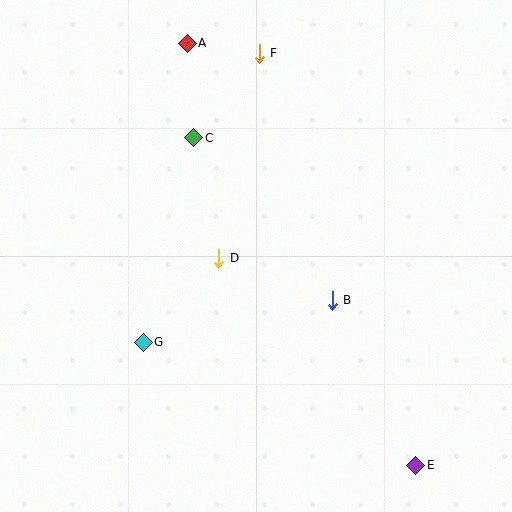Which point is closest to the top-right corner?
Point F is closest to the top-right corner.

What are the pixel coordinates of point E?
Point E is at (416, 465).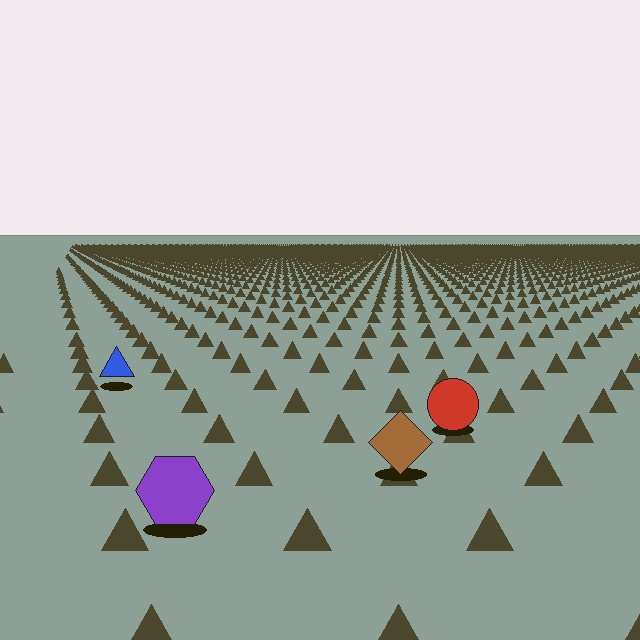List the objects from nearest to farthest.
From nearest to farthest: the purple hexagon, the brown diamond, the red circle, the blue triangle.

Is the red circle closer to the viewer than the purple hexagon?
No. The purple hexagon is closer — you can tell from the texture gradient: the ground texture is coarser near it.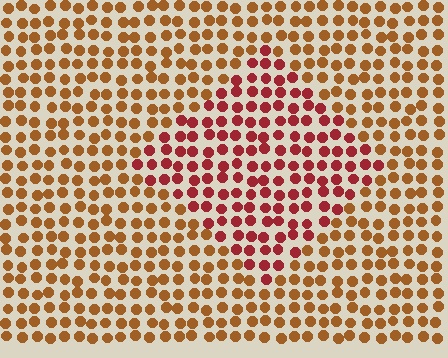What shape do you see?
I see a diamond.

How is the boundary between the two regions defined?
The boundary is defined purely by a slight shift in hue (about 35 degrees). Spacing, size, and orientation are identical on both sides.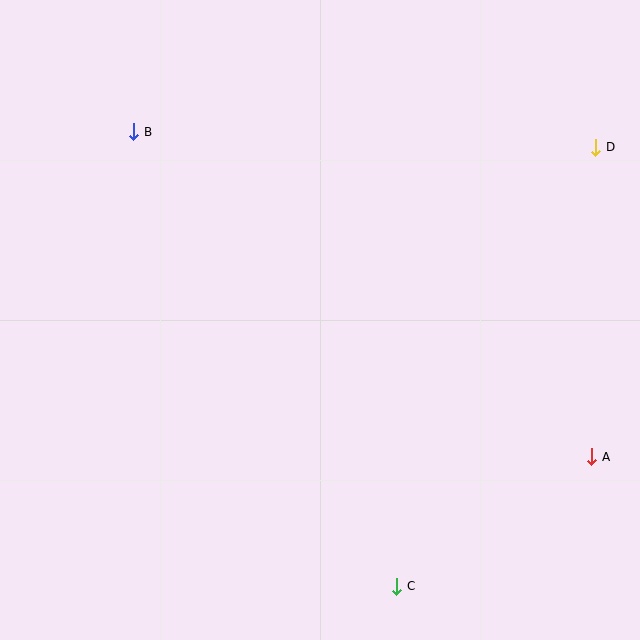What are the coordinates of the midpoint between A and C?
The midpoint between A and C is at (494, 521).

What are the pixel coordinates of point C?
Point C is at (397, 586).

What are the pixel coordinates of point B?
Point B is at (134, 132).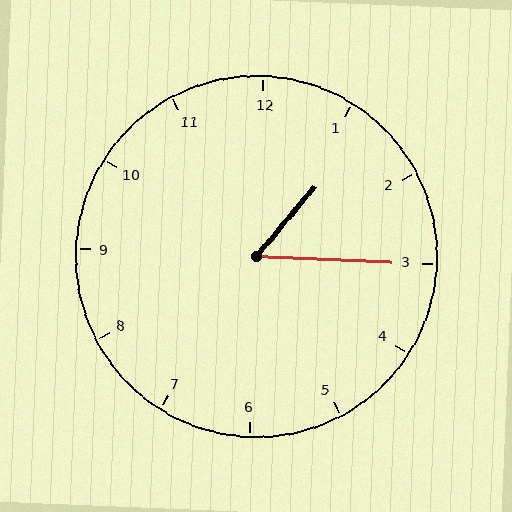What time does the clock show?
1:15.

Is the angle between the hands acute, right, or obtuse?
It is acute.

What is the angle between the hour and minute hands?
Approximately 52 degrees.